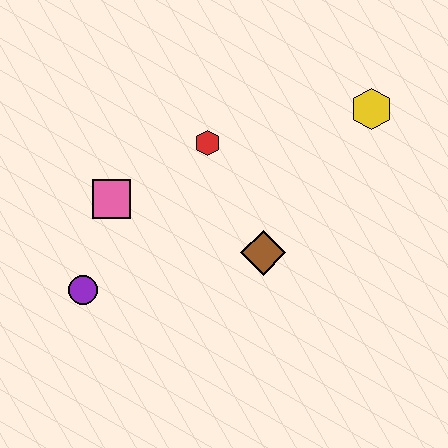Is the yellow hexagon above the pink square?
Yes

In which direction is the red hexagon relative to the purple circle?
The red hexagon is above the purple circle.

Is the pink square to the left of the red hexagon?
Yes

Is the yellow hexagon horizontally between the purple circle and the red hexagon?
No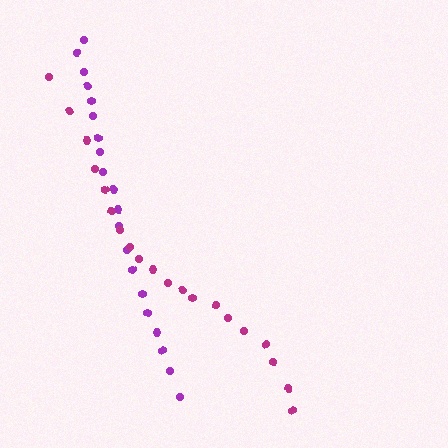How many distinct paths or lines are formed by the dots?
There are 2 distinct paths.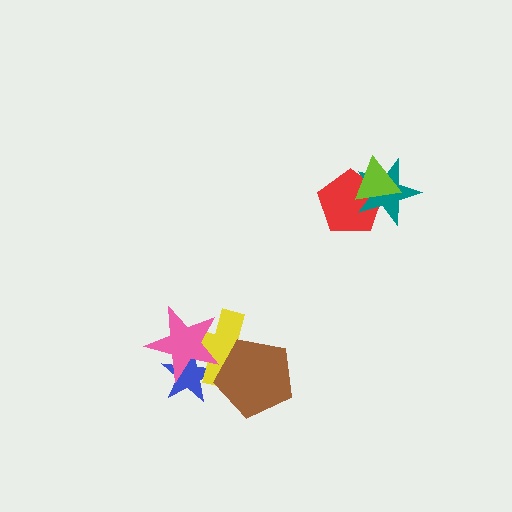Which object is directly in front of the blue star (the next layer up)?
The yellow cross is directly in front of the blue star.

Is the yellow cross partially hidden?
Yes, it is partially covered by another shape.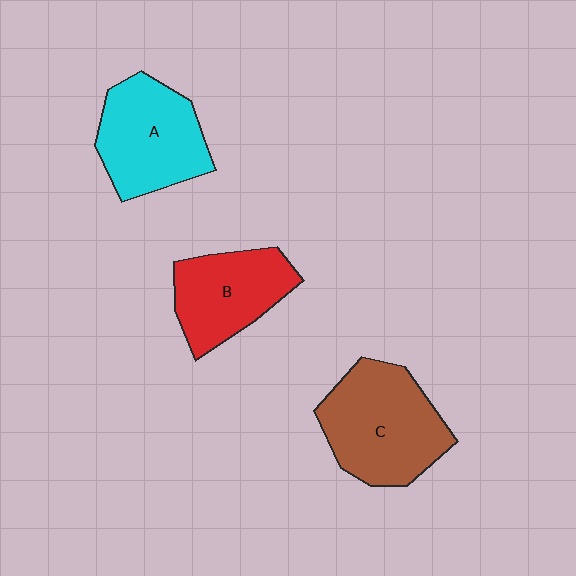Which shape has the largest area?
Shape C (brown).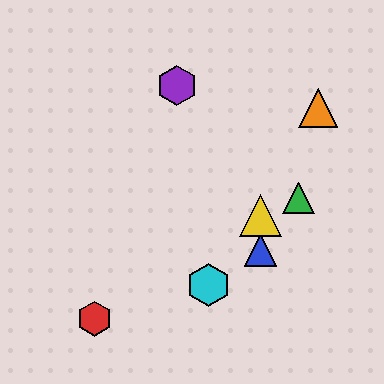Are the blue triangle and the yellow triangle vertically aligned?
Yes, both are at x≈261.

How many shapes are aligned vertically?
2 shapes (the blue triangle, the yellow triangle) are aligned vertically.